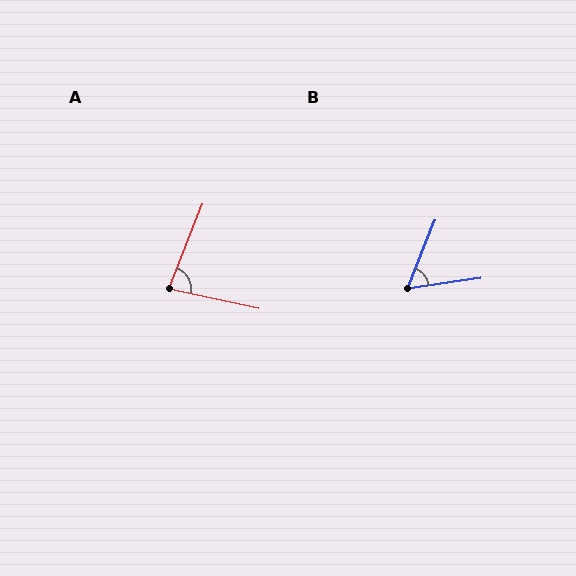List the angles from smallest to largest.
B (60°), A (81°).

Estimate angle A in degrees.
Approximately 81 degrees.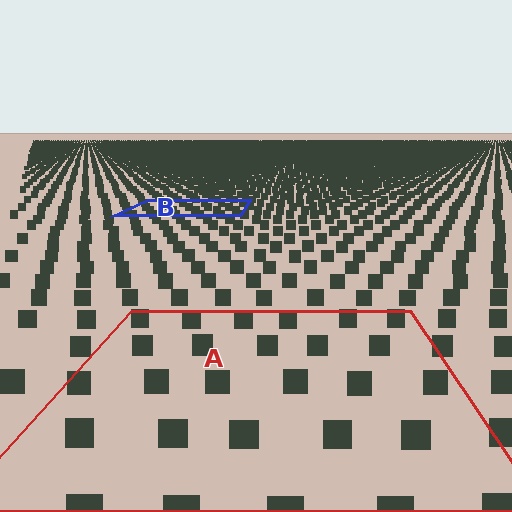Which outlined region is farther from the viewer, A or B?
Region B is farther from the viewer — the texture elements inside it appear smaller and more densely packed.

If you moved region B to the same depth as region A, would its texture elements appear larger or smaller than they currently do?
They would appear larger. At a closer depth, the same texture elements are projected at a bigger on-screen size.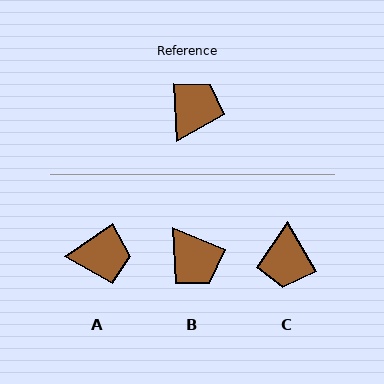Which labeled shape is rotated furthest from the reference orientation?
C, about 154 degrees away.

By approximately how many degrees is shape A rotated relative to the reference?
Approximately 60 degrees clockwise.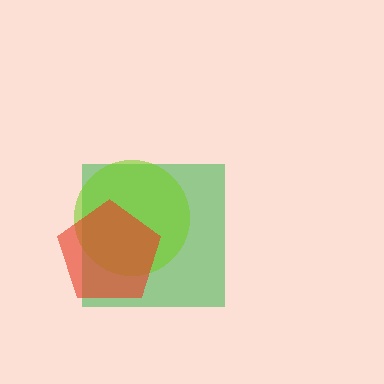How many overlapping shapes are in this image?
There are 3 overlapping shapes in the image.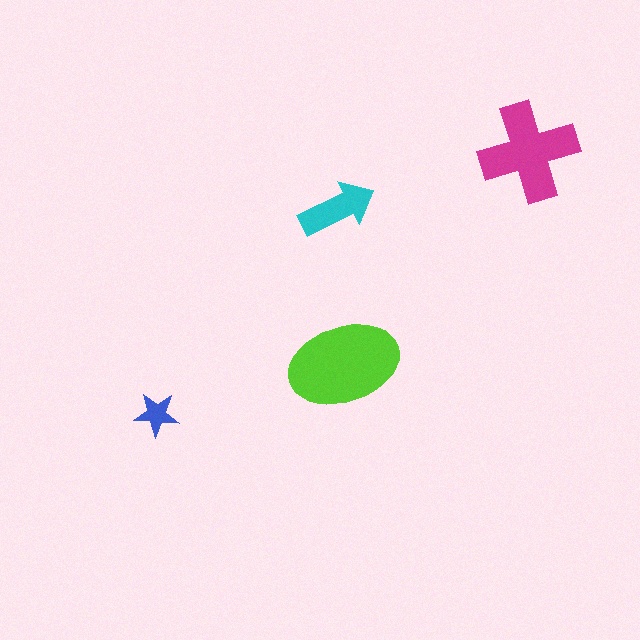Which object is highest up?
The magenta cross is topmost.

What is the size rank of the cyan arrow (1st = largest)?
3rd.